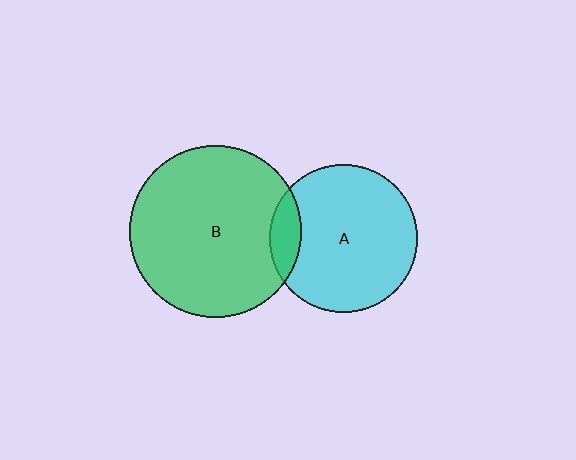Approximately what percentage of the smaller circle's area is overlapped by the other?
Approximately 10%.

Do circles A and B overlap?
Yes.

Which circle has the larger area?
Circle B (green).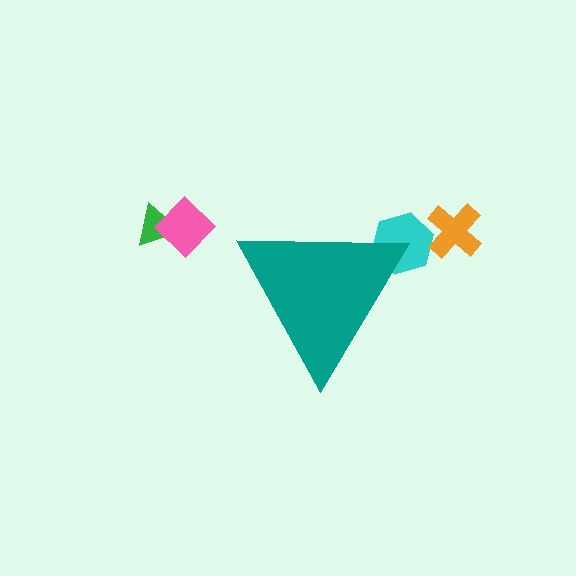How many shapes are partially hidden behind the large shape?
1 shape is partially hidden.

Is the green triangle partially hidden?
No, the green triangle is fully visible.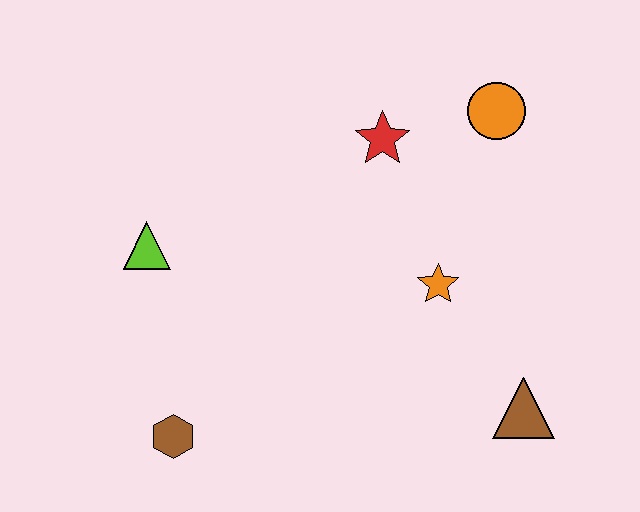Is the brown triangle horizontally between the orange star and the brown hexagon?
No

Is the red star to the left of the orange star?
Yes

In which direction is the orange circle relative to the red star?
The orange circle is to the right of the red star.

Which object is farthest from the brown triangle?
The lime triangle is farthest from the brown triangle.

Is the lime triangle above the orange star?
Yes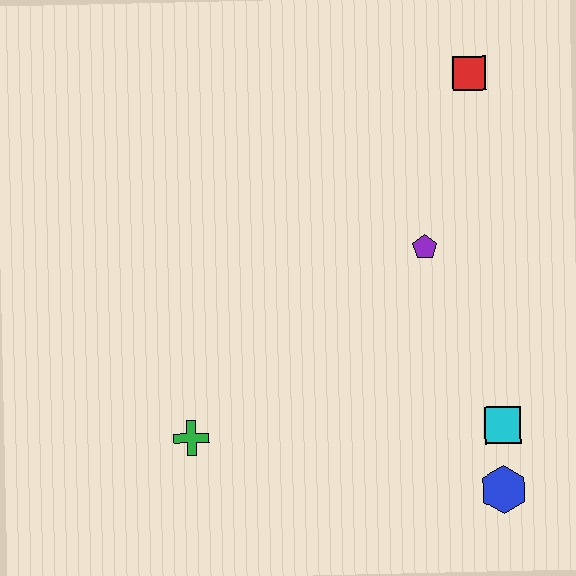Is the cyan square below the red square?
Yes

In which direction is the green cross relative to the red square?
The green cross is below the red square.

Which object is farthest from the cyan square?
The red square is farthest from the cyan square.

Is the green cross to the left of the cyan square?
Yes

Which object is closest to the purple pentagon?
The red square is closest to the purple pentagon.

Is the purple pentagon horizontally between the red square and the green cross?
Yes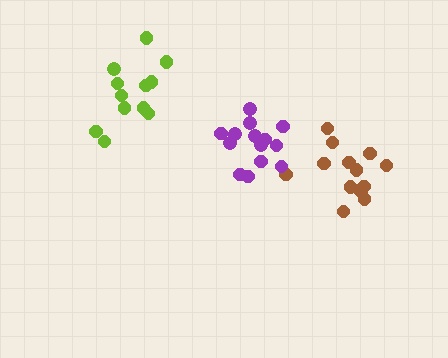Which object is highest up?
The lime cluster is topmost.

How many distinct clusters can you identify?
There are 3 distinct clusters.